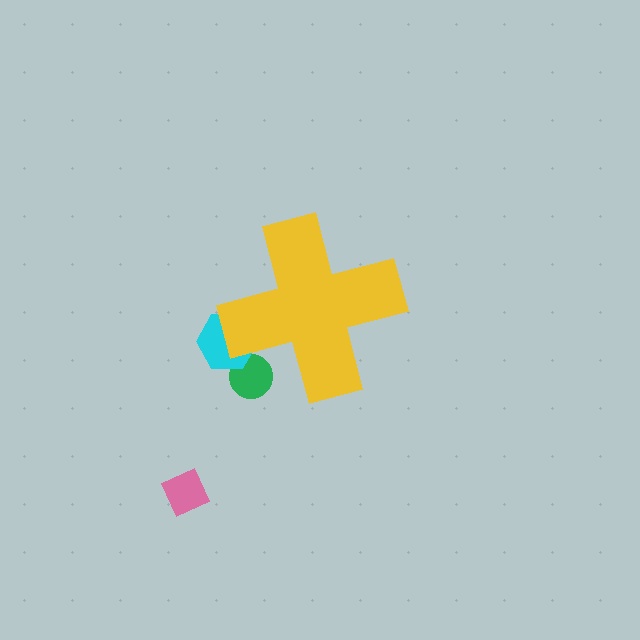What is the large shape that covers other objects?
A yellow cross.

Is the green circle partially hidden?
Yes, the green circle is partially hidden behind the yellow cross.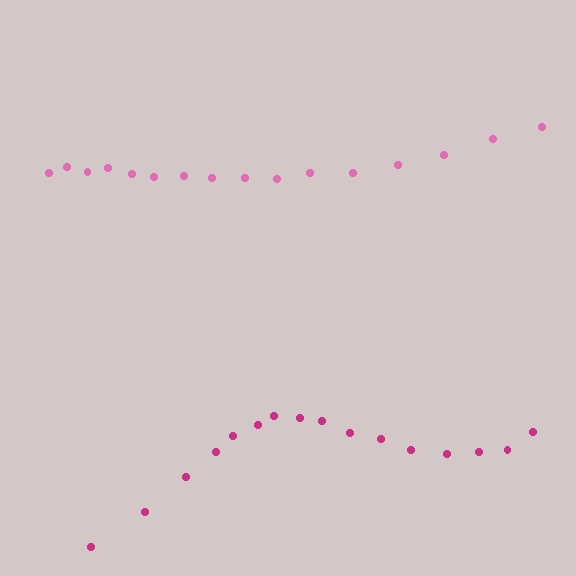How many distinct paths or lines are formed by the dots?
There are 2 distinct paths.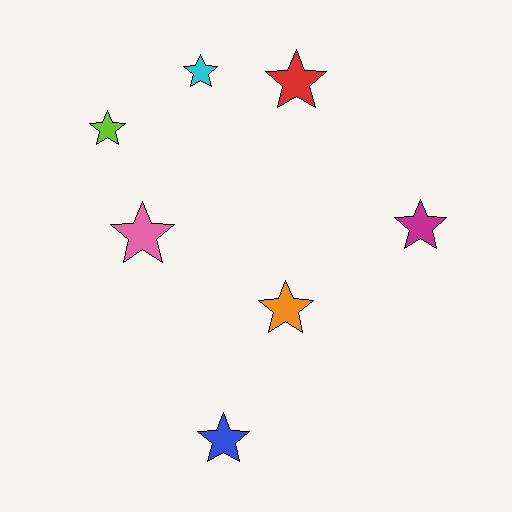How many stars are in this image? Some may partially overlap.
There are 7 stars.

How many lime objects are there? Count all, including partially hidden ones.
There is 1 lime object.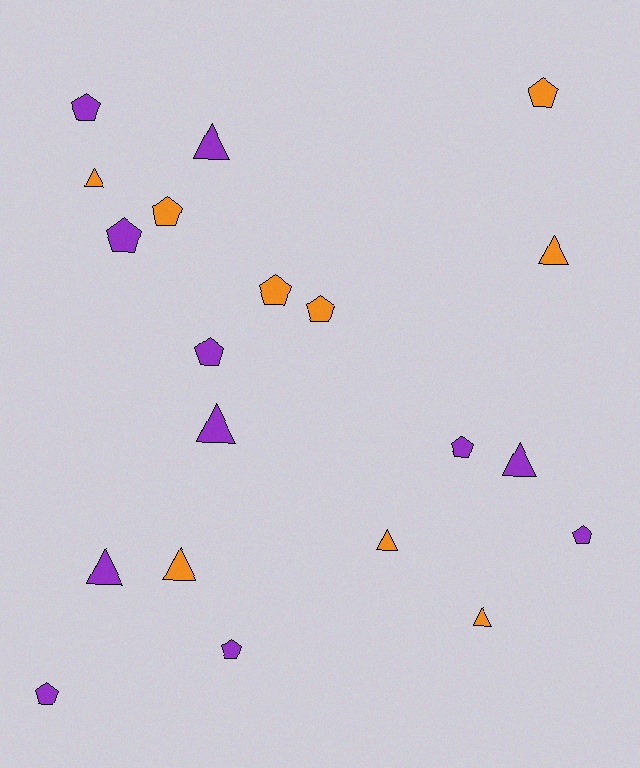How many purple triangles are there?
There are 4 purple triangles.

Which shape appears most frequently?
Pentagon, with 11 objects.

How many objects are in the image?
There are 20 objects.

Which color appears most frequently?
Purple, with 11 objects.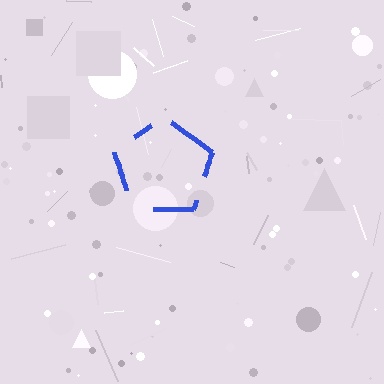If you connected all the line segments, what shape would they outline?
They would outline a pentagon.